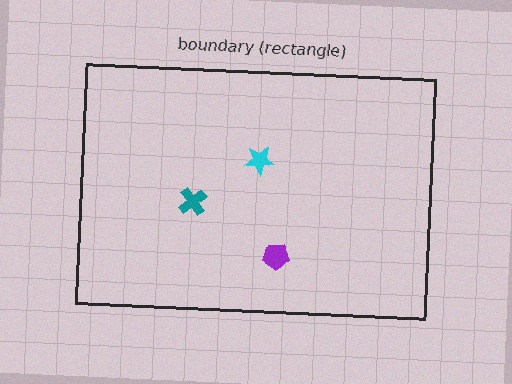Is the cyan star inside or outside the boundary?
Inside.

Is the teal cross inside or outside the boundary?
Inside.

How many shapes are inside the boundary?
3 inside, 0 outside.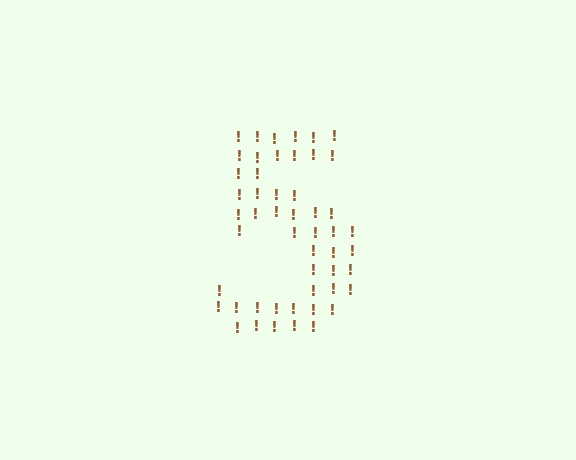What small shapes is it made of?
It is made of small exclamation marks.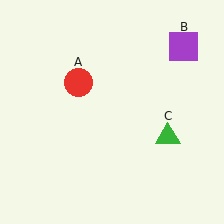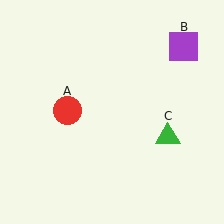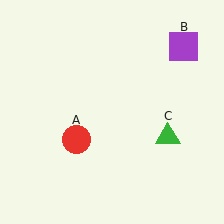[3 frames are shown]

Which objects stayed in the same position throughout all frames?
Purple square (object B) and green triangle (object C) remained stationary.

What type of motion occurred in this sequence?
The red circle (object A) rotated counterclockwise around the center of the scene.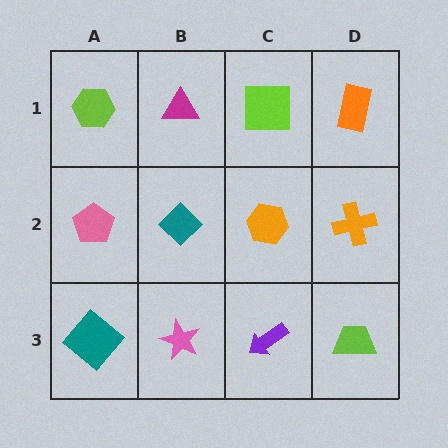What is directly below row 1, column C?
An orange hexagon.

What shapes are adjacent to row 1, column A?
A pink pentagon (row 2, column A), a magenta triangle (row 1, column B).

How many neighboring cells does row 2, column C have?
4.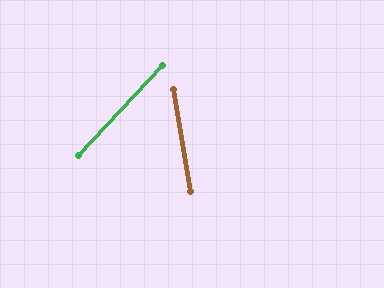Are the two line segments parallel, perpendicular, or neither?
Neither parallel nor perpendicular — they differ by about 52°.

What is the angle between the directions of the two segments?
Approximately 52 degrees.